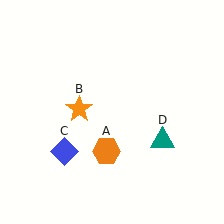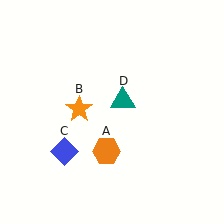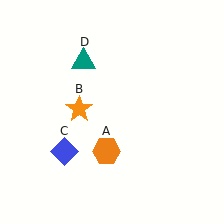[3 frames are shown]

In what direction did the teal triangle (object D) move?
The teal triangle (object D) moved up and to the left.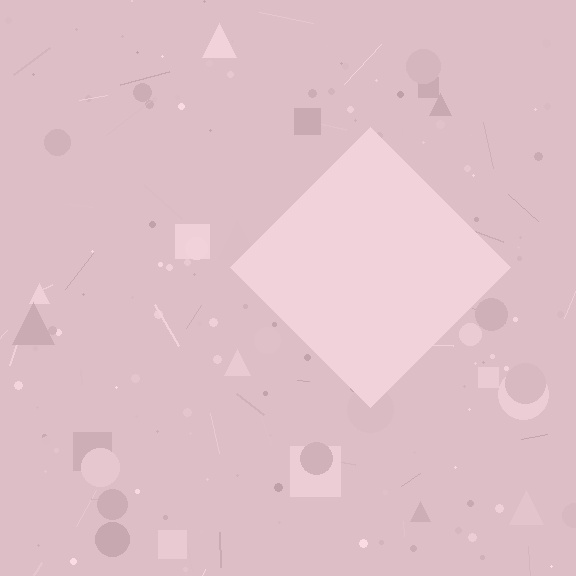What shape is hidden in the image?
A diamond is hidden in the image.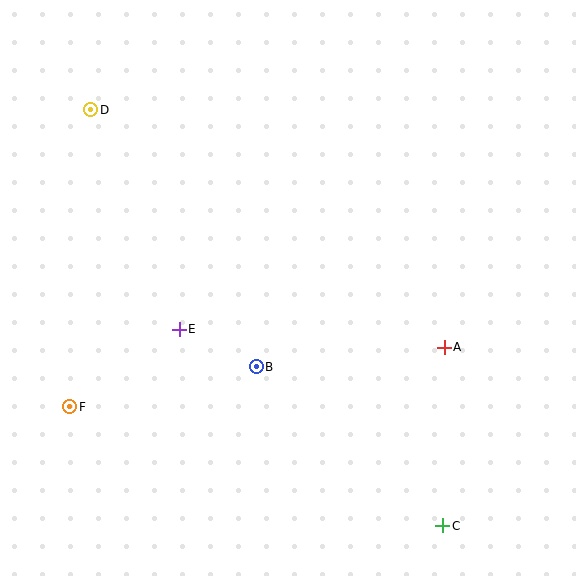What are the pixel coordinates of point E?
Point E is at (179, 329).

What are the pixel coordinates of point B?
Point B is at (256, 367).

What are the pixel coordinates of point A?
Point A is at (444, 347).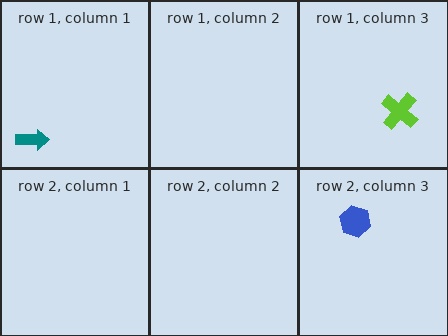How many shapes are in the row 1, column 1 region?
1.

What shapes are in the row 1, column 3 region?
The lime cross.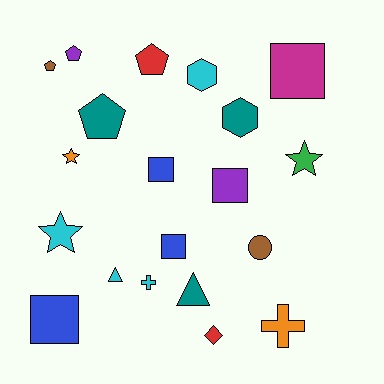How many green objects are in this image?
There is 1 green object.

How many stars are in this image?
There are 3 stars.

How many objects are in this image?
There are 20 objects.